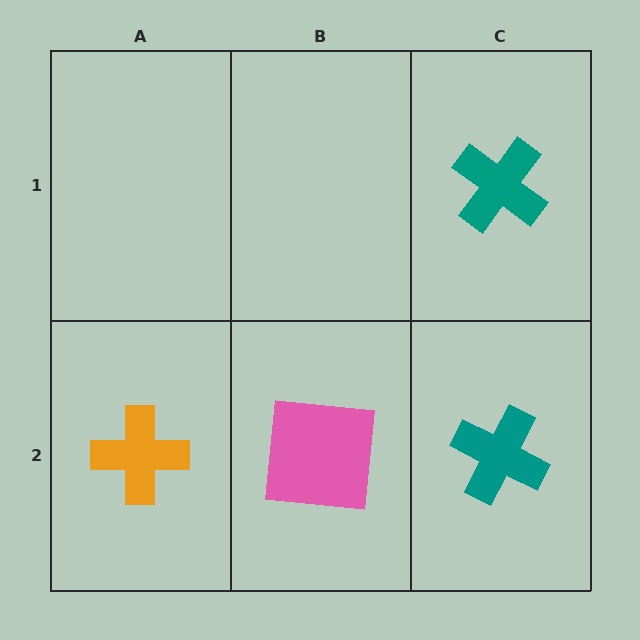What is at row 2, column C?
A teal cross.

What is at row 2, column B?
A pink square.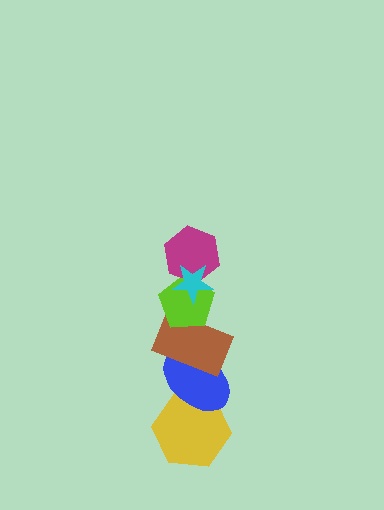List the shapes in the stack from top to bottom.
From top to bottom: the cyan star, the magenta hexagon, the lime pentagon, the brown rectangle, the blue ellipse, the yellow hexagon.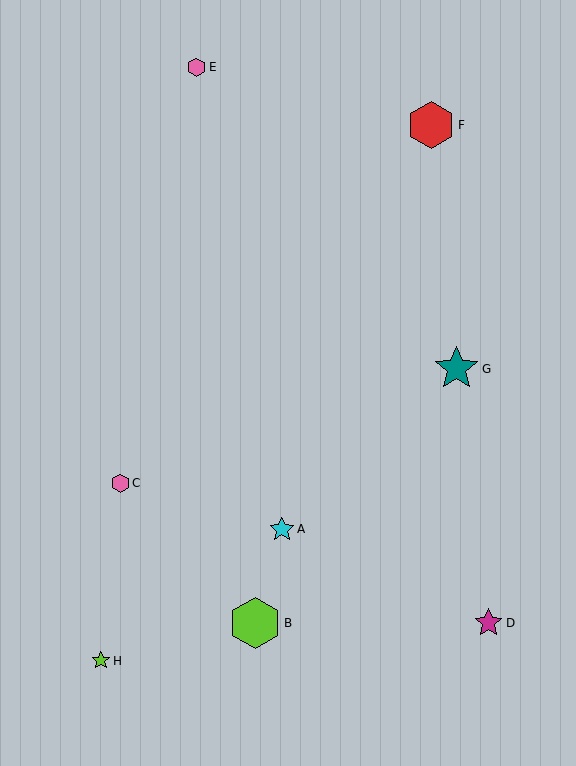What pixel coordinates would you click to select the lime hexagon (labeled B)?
Click at (255, 623) to select the lime hexagon B.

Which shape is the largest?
The lime hexagon (labeled B) is the largest.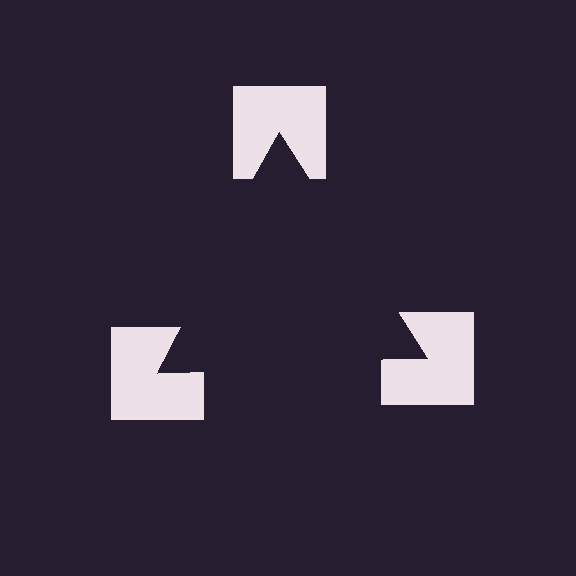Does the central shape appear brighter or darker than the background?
It typically appears slightly darker than the background, even though no actual brightness change is drawn.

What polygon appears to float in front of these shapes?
An illusory triangle — its edges are inferred from the aligned wedge cuts in the notched squares, not physically drawn.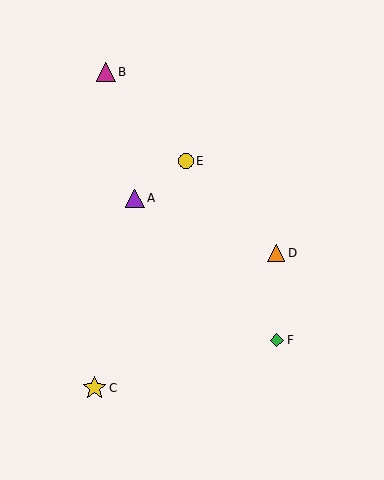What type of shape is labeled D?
Shape D is an orange triangle.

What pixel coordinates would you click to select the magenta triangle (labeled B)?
Click at (106, 72) to select the magenta triangle B.